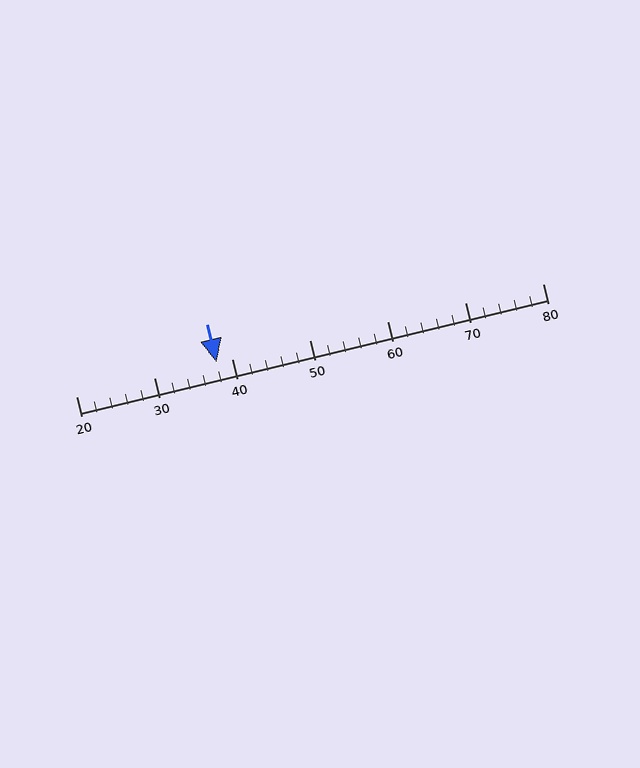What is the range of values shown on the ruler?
The ruler shows values from 20 to 80.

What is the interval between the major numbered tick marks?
The major tick marks are spaced 10 units apart.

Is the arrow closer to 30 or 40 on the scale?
The arrow is closer to 40.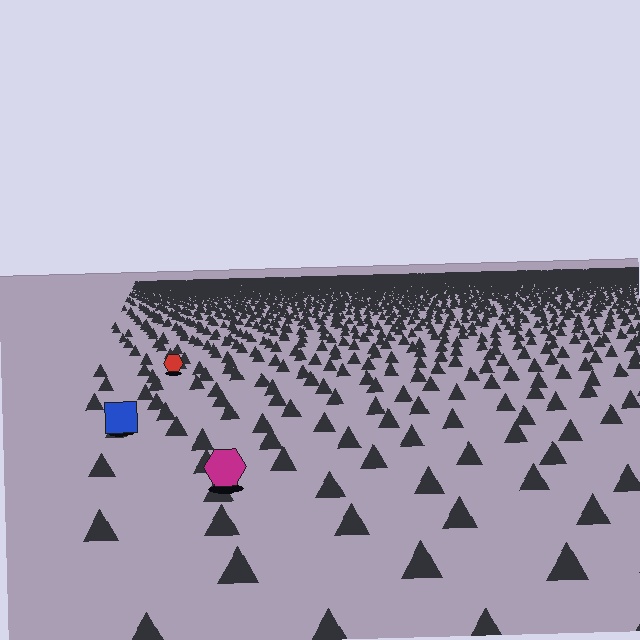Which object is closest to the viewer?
The magenta hexagon is closest. The texture marks near it are larger and more spread out.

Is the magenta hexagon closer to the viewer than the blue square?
Yes. The magenta hexagon is closer — you can tell from the texture gradient: the ground texture is coarser near it.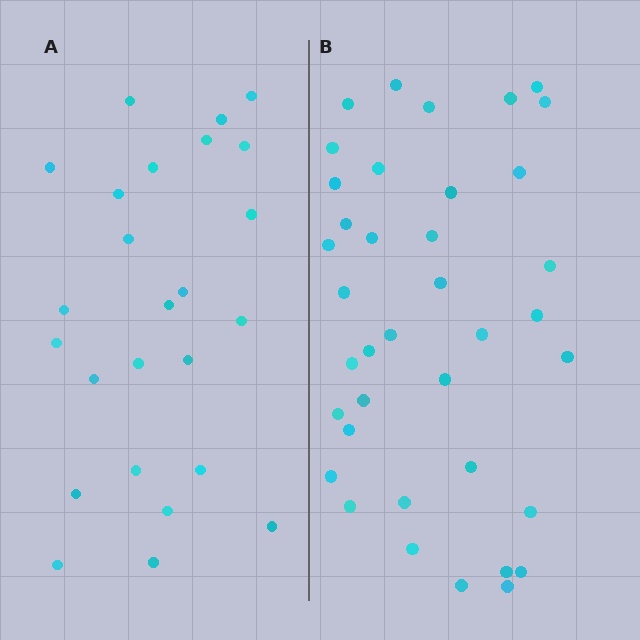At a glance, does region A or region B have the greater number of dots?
Region B (the right region) has more dots.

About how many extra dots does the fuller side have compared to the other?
Region B has approximately 15 more dots than region A.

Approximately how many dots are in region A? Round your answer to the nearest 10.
About 20 dots. (The exact count is 25, which rounds to 20.)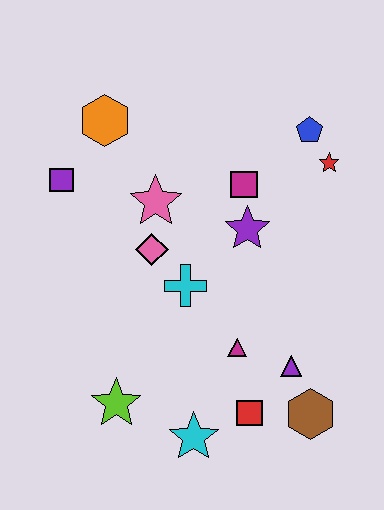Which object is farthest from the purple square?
The brown hexagon is farthest from the purple square.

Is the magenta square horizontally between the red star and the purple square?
Yes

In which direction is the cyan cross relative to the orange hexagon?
The cyan cross is below the orange hexagon.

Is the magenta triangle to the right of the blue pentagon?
No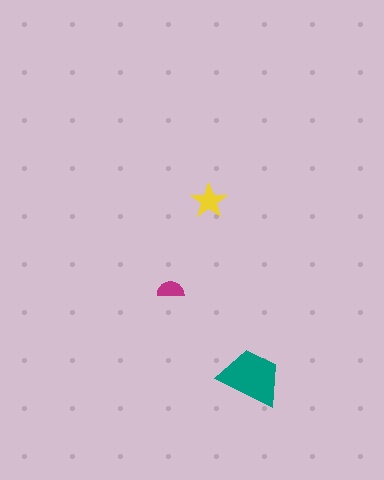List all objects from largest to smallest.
The teal trapezoid, the yellow star, the magenta semicircle.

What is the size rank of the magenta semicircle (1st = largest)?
3rd.